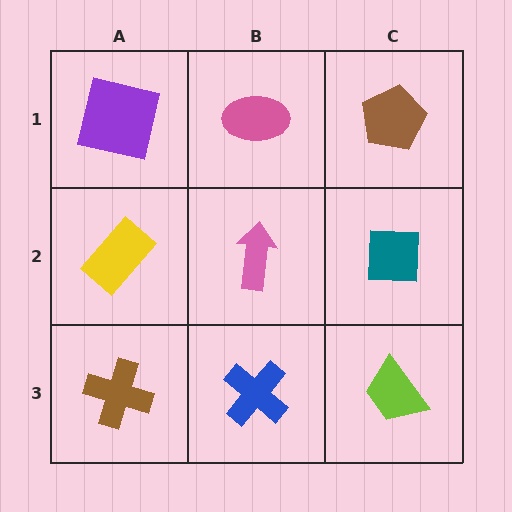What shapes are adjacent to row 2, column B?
A pink ellipse (row 1, column B), a blue cross (row 3, column B), a yellow rectangle (row 2, column A), a teal square (row 2, column C).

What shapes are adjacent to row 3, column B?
A pink arrow (row 2, column B), a brown cross (row 3, column A), a lime trapezoid (row 3, column C).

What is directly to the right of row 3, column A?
A blue cross.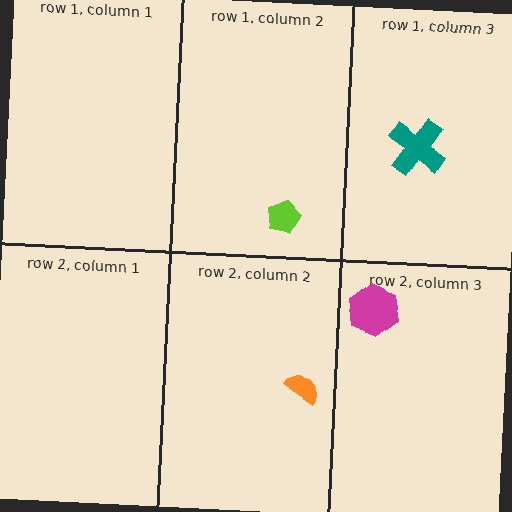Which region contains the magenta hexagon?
The row 2, column 3 region.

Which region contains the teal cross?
The row 1, column 3 region.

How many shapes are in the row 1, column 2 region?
1.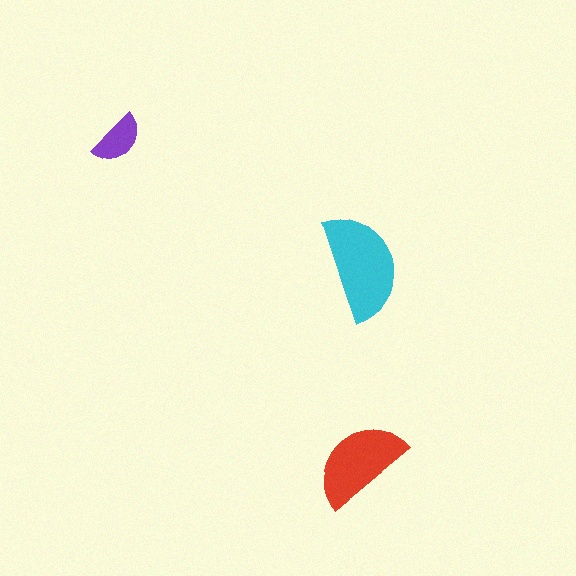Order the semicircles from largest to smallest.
the cyan one, the red one, the purple one.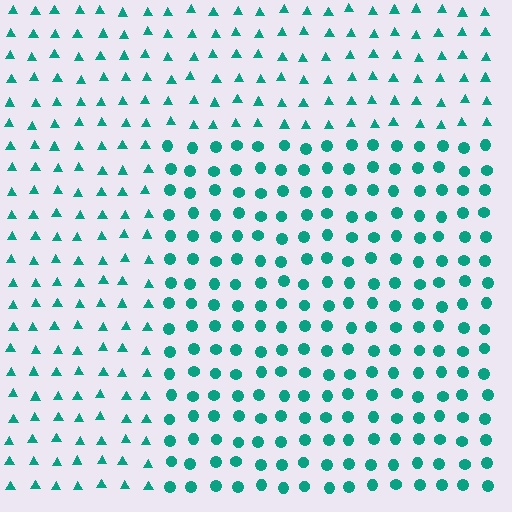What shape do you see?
I see a rectangle.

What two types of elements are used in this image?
The image uses circles inside the rectangle region and triangles outside it.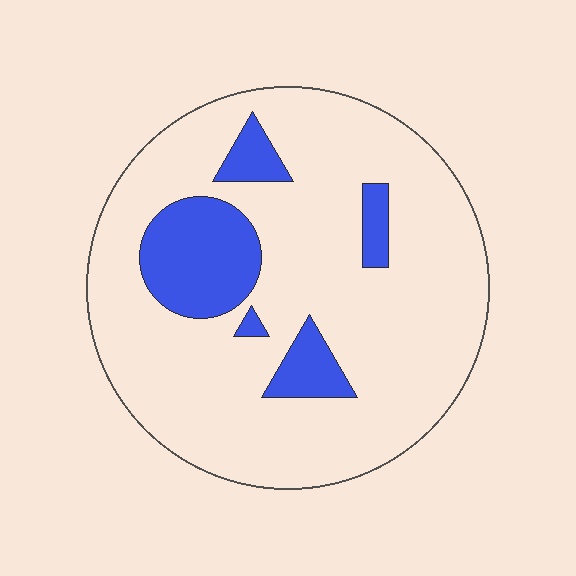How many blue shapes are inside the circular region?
5.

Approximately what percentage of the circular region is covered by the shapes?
Approximately 15%.